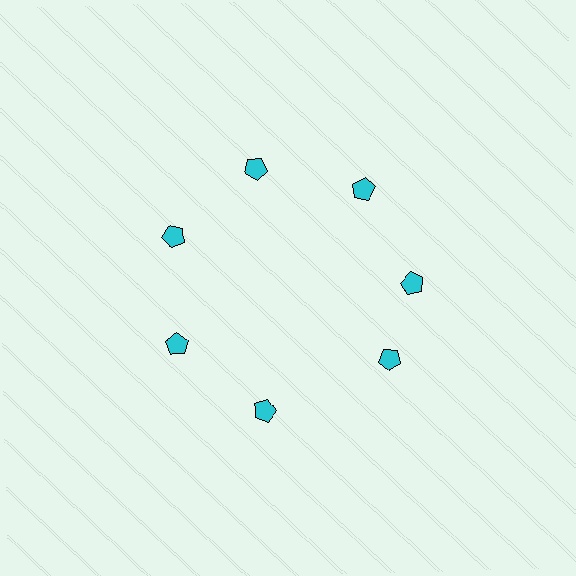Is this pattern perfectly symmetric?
No. The 7 cyan pentagons are arranged in a ring, but one element near the 5 o'clock position is rotated out of alignment along the ring, breaking the 7-fold rotational symmetry.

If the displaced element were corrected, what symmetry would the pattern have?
It would have 7-fold rotational symmetry — the pattern would map onto itself every 51 degrees.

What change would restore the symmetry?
The symmetry would be restored by rotating it back into even spacing with its neighbors so that all 7 pentagons sit at equal angles and equal distance from the center.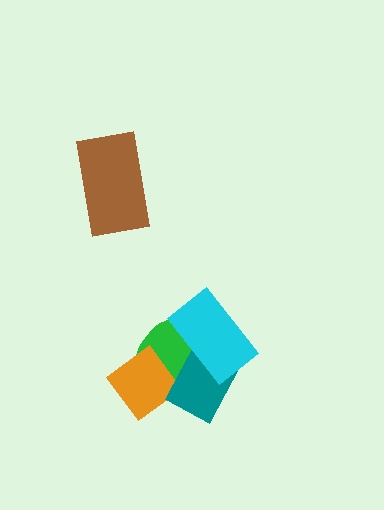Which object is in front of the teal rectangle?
The cyan rectangle is in front of the teal rectangle.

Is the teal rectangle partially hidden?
Yes, it is partially covered by another shape.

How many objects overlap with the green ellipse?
3 objects overlap with the green ellipse.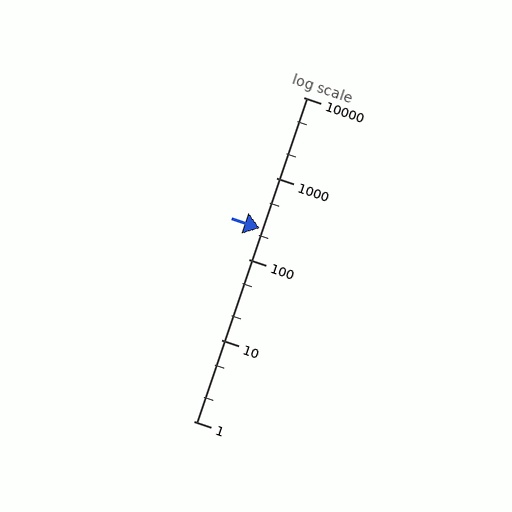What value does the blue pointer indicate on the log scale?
The pointer indicates approximately 240.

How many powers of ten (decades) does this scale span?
The scale spans 4 decades, from 1 to 10000.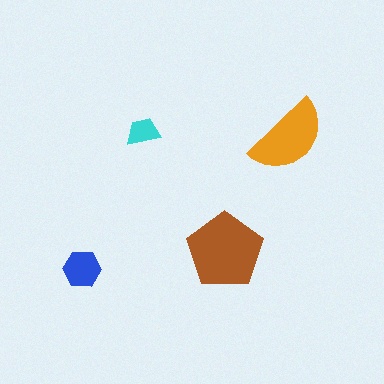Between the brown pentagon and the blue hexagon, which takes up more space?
The brown pentagon.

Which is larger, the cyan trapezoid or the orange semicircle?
The orange semicircle.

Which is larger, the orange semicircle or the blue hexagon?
The orange semicircle.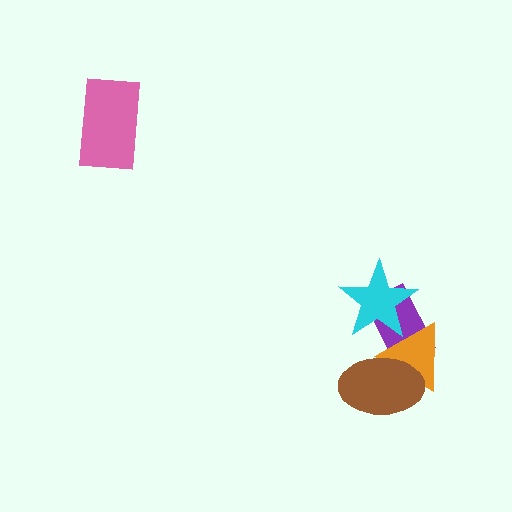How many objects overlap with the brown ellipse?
2 objects overlap with the brown ellipse.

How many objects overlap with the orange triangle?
3 objects overlap with the orange triangle.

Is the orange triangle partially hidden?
Yes, it is partially covered by another shape.